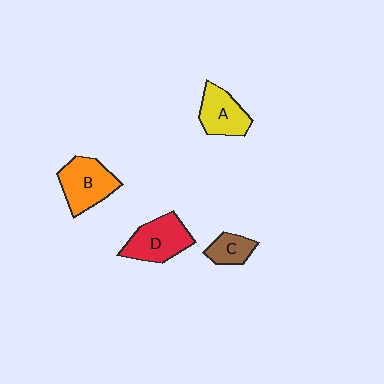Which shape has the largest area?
Shape B (orange).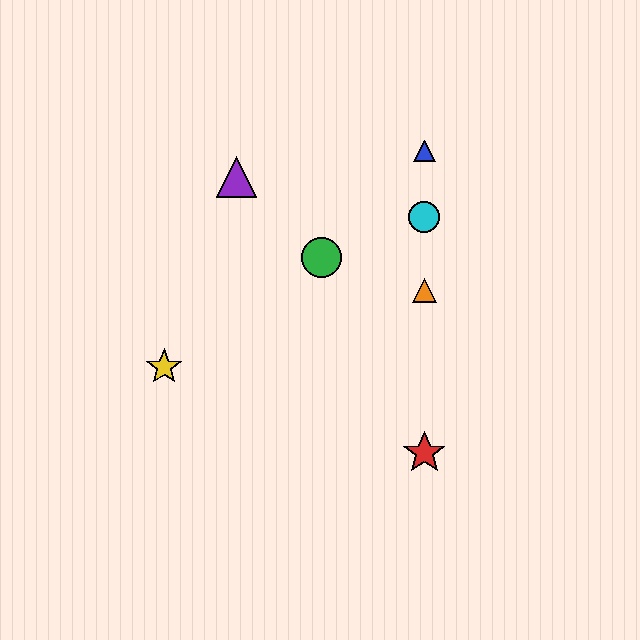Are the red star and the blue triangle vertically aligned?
Yes, both are at x≈424.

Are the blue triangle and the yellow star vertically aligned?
No, the blue triangle is at x≈424 and the yellow star is at x≈164.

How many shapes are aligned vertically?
4 shapes (the red star, the blue triangle, the orange triangle, the cyan circle) are aligned vertically.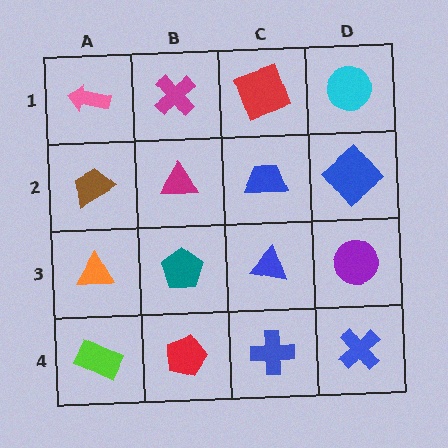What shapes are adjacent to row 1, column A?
A brown trapezoid (row 2, column A), a magenta cross (row 1, column B).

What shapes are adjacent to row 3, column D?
A blue diamond (row 2, column D), a blue cross (row 4, column D), a blue triangle (row 3, column C).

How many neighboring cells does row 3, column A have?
3.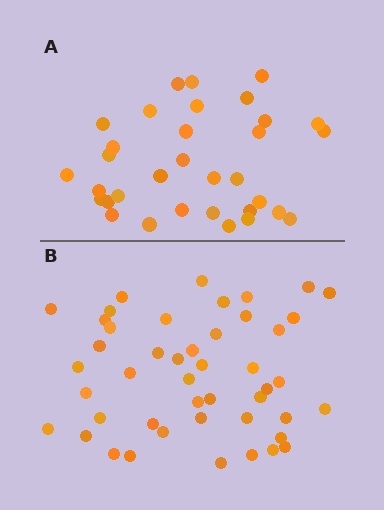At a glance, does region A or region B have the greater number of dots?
Region B (the bottom region) has more dots.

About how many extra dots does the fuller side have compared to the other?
Region B has approximately 15 more dots than region A.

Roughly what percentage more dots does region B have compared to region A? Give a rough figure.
About 40% more.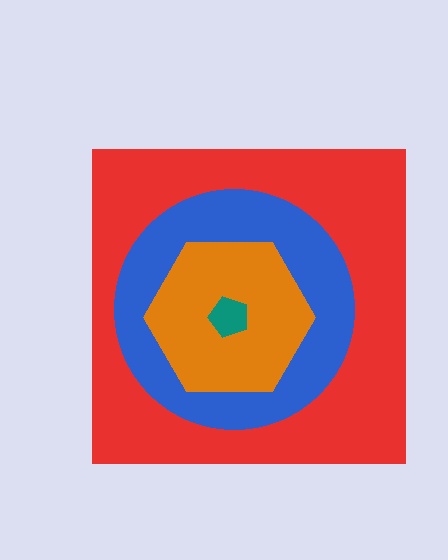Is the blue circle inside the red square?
Yes.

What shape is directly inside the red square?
The blue circle.